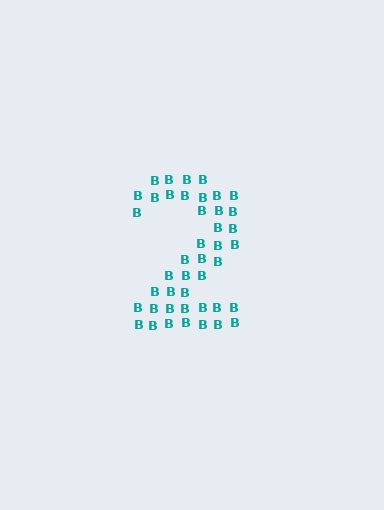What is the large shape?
The large shape is the digit 2.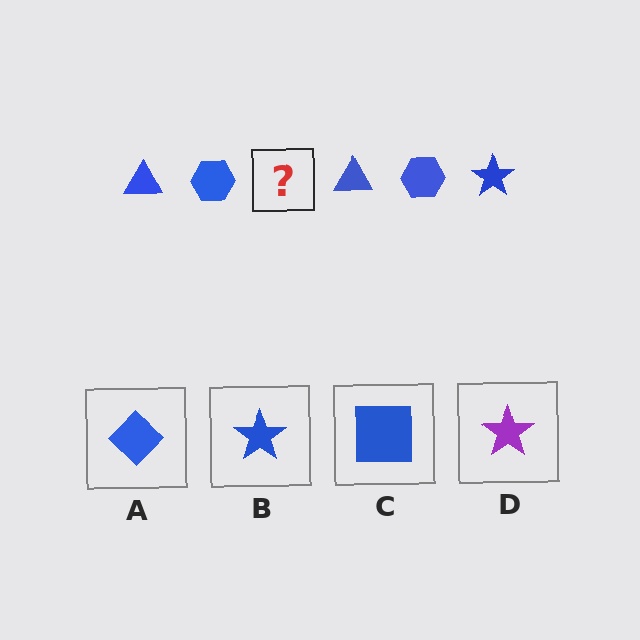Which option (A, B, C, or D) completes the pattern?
B.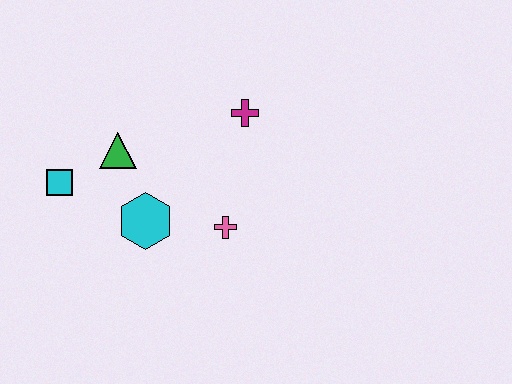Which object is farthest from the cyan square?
The magenta cross is farthest from the cyan square.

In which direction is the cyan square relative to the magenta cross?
The cyan square is to the left of the magenta cross.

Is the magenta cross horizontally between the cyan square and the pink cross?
No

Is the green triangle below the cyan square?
No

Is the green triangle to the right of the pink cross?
No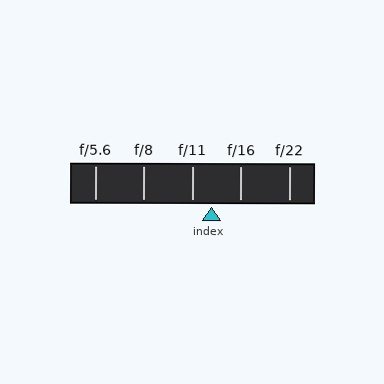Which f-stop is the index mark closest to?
The index mark is closest to f/11.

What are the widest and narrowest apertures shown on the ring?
The widest aperture shown is f/5.6 and the narrowest is f/22.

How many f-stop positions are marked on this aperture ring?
There are 5 f-stop positions marked.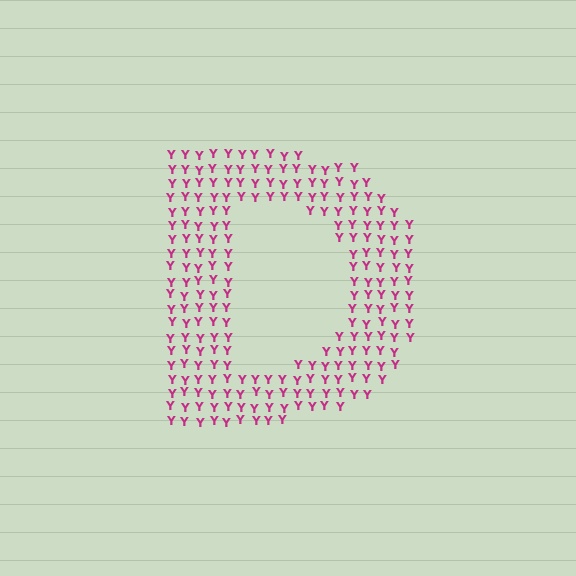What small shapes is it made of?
It is made of small letter Y's.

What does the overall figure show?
The overall figure shows the letter D.